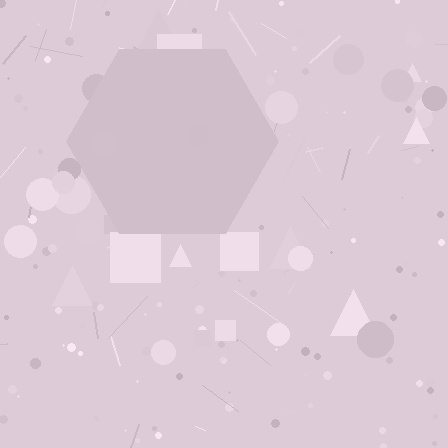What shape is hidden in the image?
A hexagon is hidden in the image.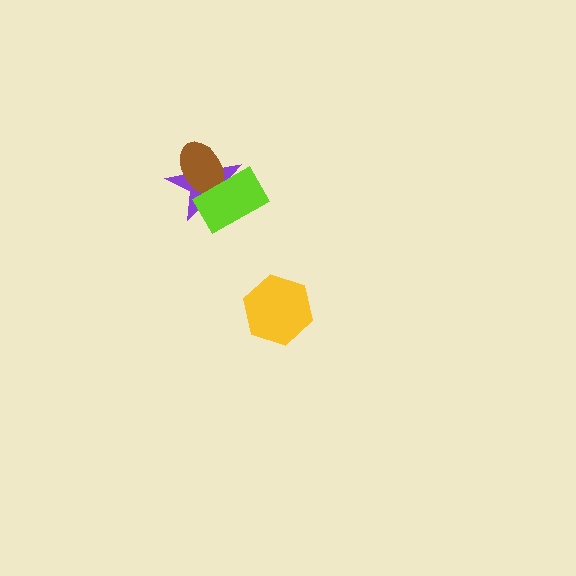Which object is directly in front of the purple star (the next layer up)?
The brown ellipse is directly in front of the purple star.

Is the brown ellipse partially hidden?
Yes, it is partially covered by another shape.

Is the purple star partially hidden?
Yes, it is partially covered by another shape.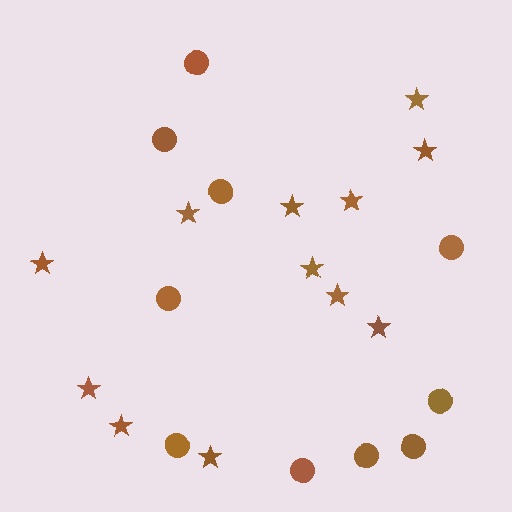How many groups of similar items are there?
There are 2 groups: one group of circles (10) and one group of stars (12).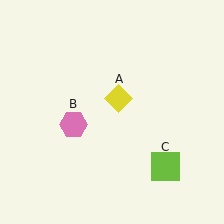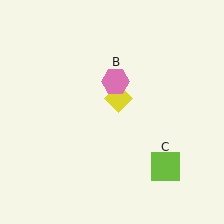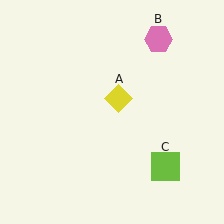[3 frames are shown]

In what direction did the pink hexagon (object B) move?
The pink hexagon (object B) moved up and to the right.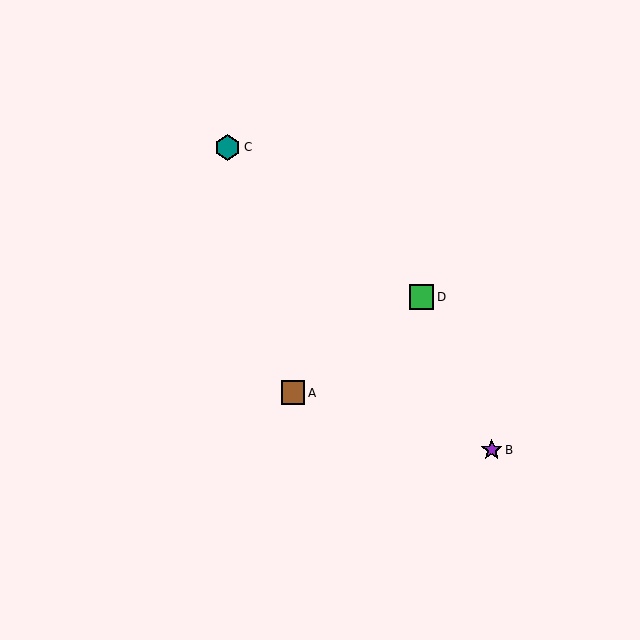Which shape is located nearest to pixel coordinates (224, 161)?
The teal hexagon (labeled C) at (228, 147) is nearest to that location.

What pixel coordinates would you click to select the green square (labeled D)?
Click at (422, 297) to select the green square D.